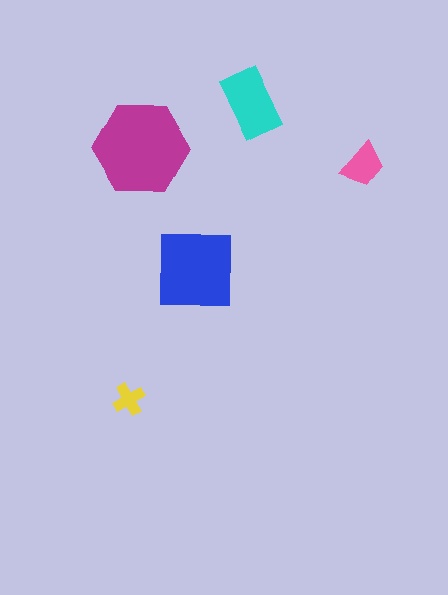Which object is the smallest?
The yellow cross.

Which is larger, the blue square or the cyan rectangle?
The blue square.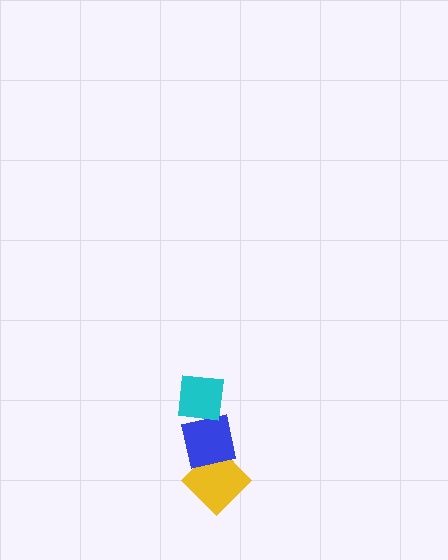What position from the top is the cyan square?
The cyan square is 1st from the top.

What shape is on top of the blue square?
The cyan square is on top of the blue square.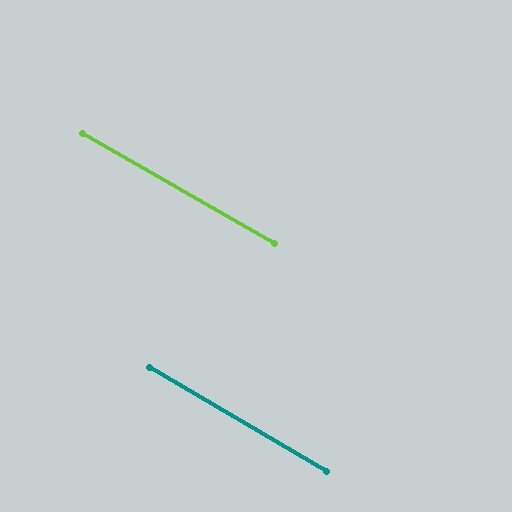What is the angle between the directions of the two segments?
Approximately 1 degree.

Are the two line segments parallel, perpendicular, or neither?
Parallel — their directions differ by only 0.6°.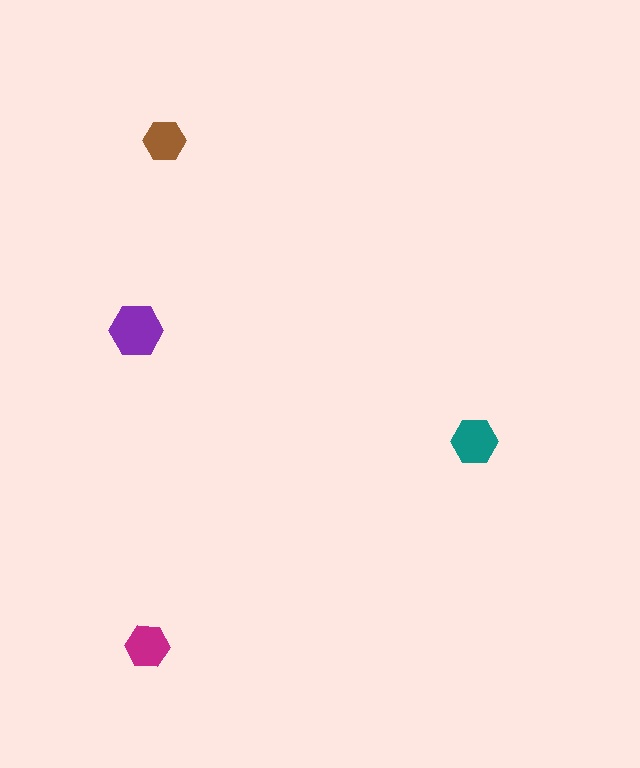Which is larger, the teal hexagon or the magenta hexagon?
The teal one.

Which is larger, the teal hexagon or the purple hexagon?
The purple one.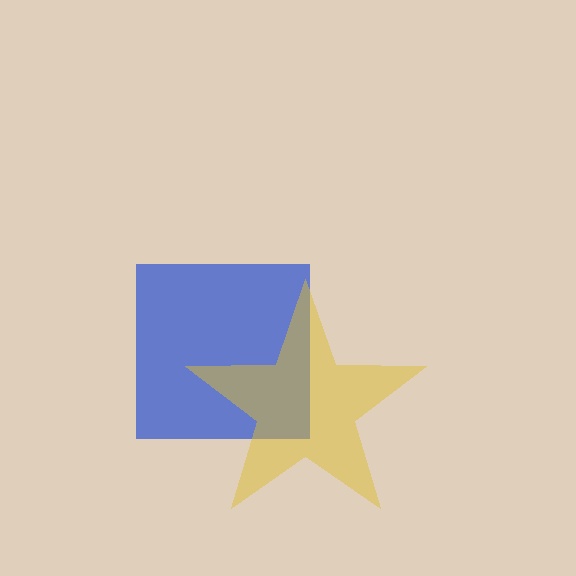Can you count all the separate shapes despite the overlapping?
Yes, there are 2 separate shapes.